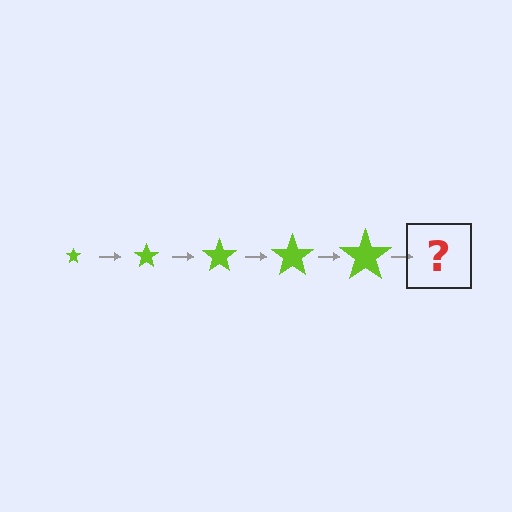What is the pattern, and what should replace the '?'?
The pattern is that the star gets progressively larger each step. The '?' should be a lime star, larger than the previous one.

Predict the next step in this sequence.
The next step is a lime star, larger than the previous one.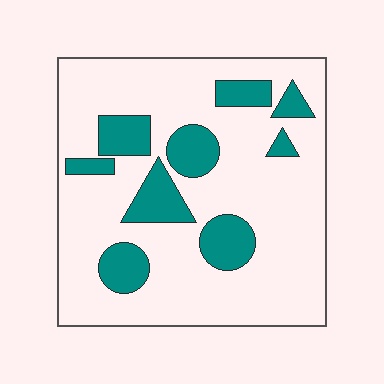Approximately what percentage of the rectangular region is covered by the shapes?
Approximately 20%.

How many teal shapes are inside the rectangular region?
9.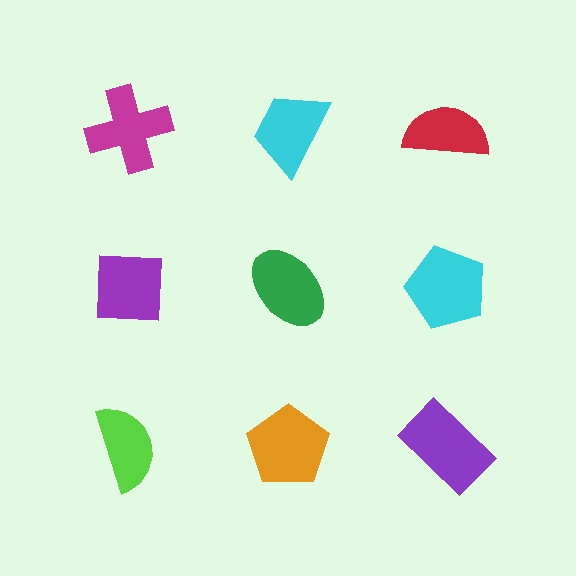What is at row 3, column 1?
A lime semicircle.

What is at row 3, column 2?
An orange pentagon.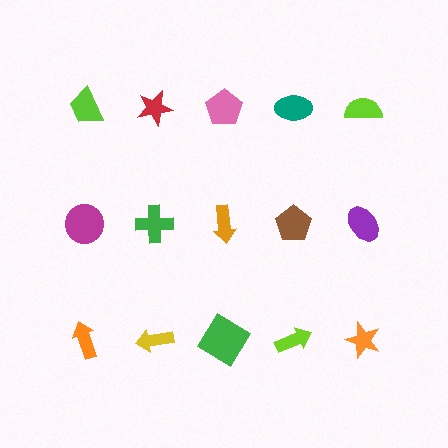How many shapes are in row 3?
5 shapes.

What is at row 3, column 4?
A lime arrow.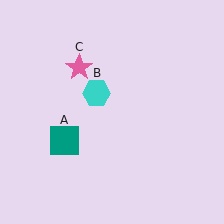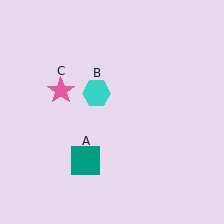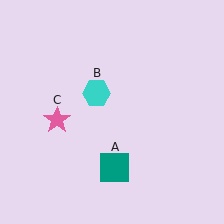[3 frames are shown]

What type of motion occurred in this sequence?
The teal square (object A), pink star (object C) rotated counterclockwise around the center of the scene.